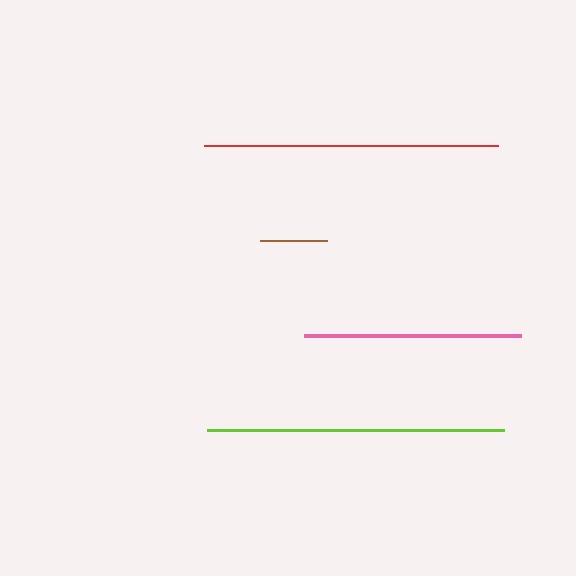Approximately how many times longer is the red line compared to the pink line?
The red line is approximately 1.4 times the length of the pink line.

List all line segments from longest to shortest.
From longest to shortest: lime, red, pink, brown.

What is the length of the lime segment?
The lime segment is approximately 297 pixels long.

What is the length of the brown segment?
The brown segment is approximately 67 pixels long.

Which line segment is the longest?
The lime line is the longest at approximately 297 pixels.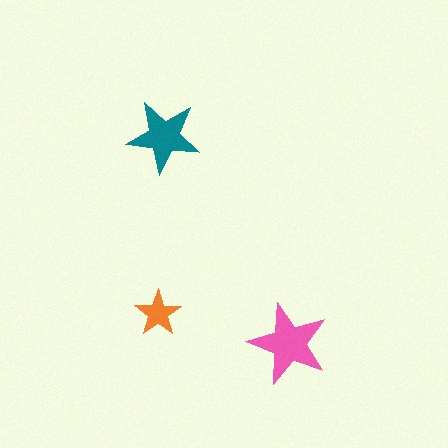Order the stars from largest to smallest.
the pink one, the teal one, the orange one.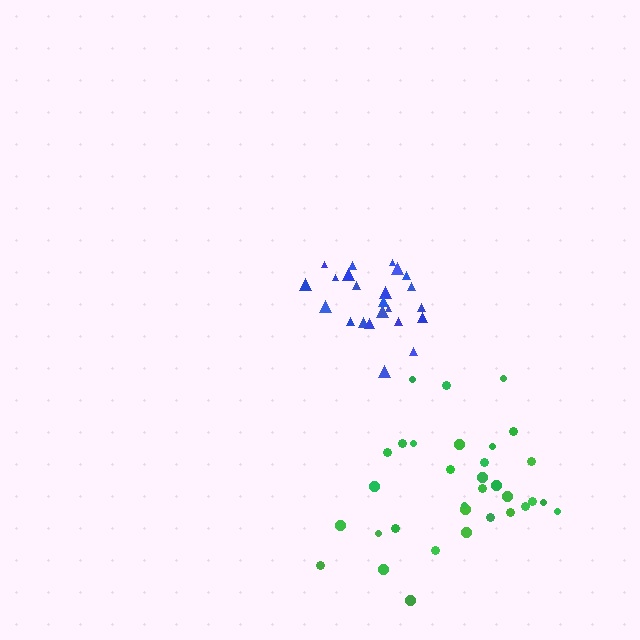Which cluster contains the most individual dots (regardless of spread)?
Green (33).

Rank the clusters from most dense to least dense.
blue, green.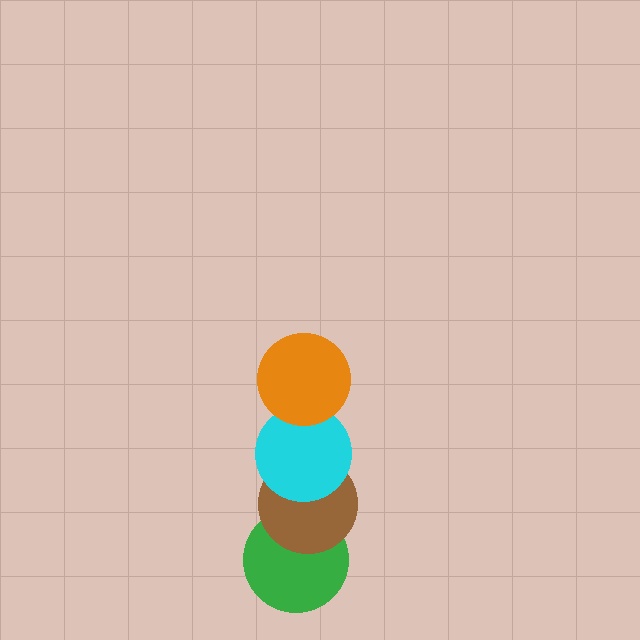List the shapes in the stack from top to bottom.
From top to bottom: the orange circle, the cyan circle, the brown circle, the green circle.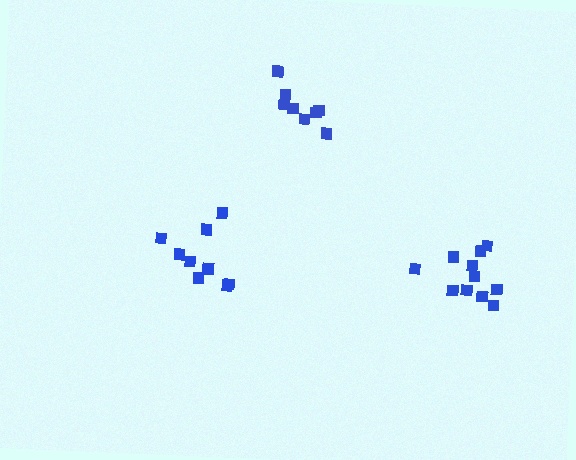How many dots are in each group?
Group 1: 9 dots, Group 2: 9 dots, Group 3: 11 dots (29 total).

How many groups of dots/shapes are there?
There are 3 groups.